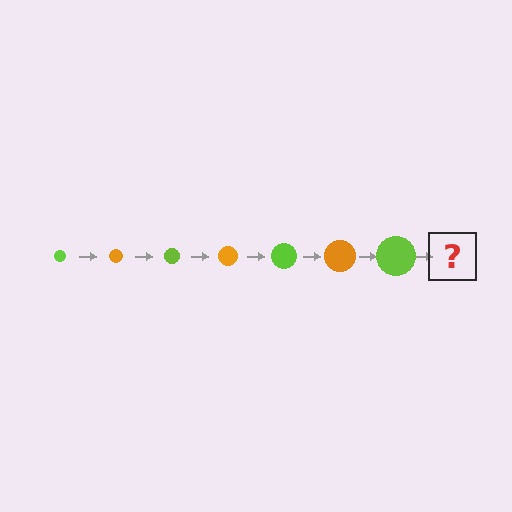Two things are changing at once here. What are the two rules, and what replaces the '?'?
The two rules are that the circle grows larger each step and the color cycles through lime and orange. The '?' should be an orange circle, larger than the previous one.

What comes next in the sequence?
The next element should be an orange circle, larger than the previous one.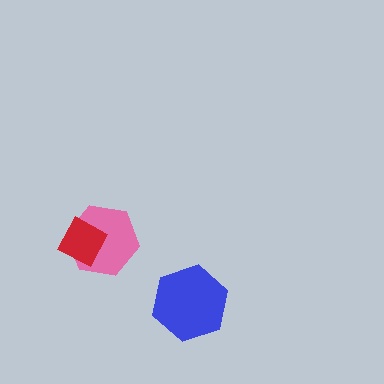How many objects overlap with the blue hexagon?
0 objects overlap with the blue hexagon.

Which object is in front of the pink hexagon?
The red diamond is in front of the pink hexagon.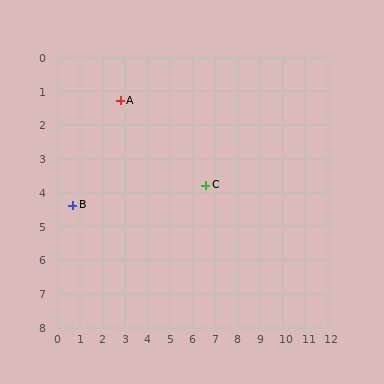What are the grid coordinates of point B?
Point B is at approximately (0.7, 4.4).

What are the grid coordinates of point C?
Point C is at approximately (6.6, 3.8).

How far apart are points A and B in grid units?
Points A and B are about 3.7 grid units apart.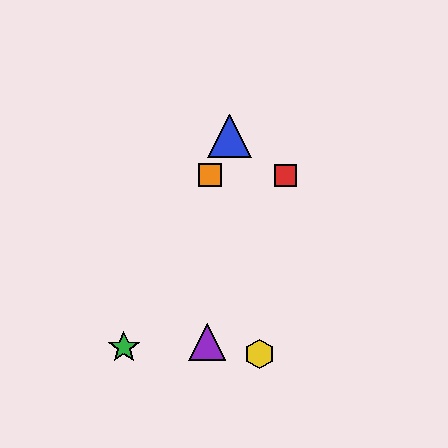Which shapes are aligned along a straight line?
The blue triangle, the green star, the orange square are aligned along a straight line.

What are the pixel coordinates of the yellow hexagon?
The yellow hexagon is at (259, 354).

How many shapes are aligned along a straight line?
3 shapes (the blue triangle, the green star, the orange square) are aligned along a straight line.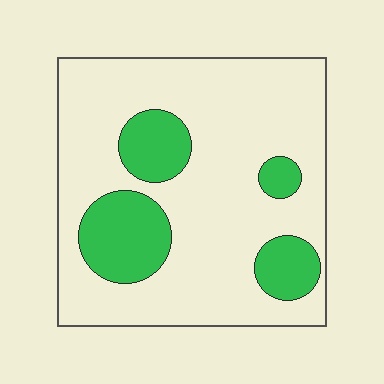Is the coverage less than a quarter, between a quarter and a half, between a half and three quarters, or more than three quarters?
Less than a quarter.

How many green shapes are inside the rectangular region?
4.